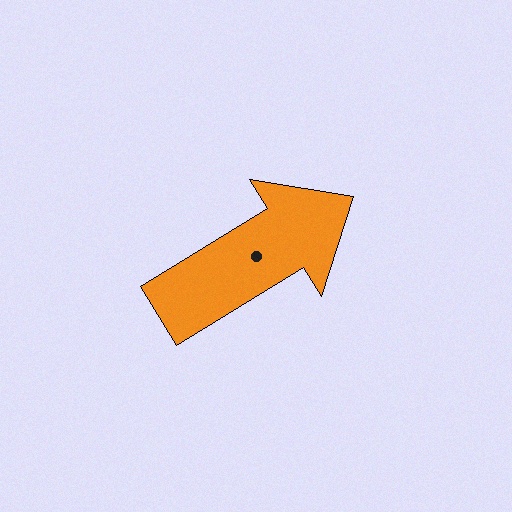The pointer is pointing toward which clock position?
Roughly 2 o'clock.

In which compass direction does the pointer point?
Northeast.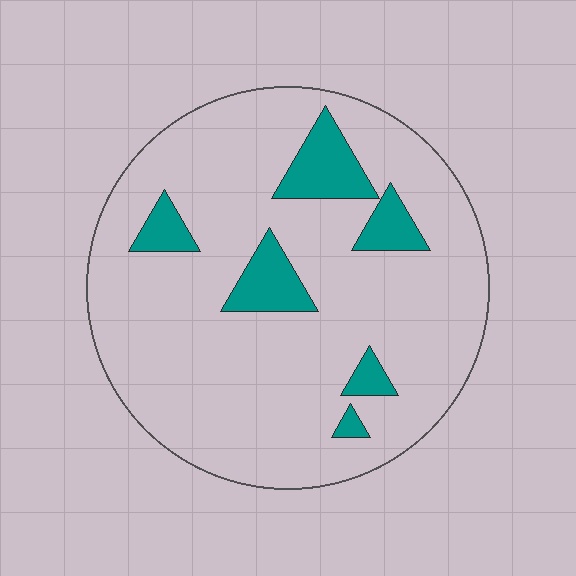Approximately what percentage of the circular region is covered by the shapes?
Approximately 15%.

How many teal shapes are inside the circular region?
6.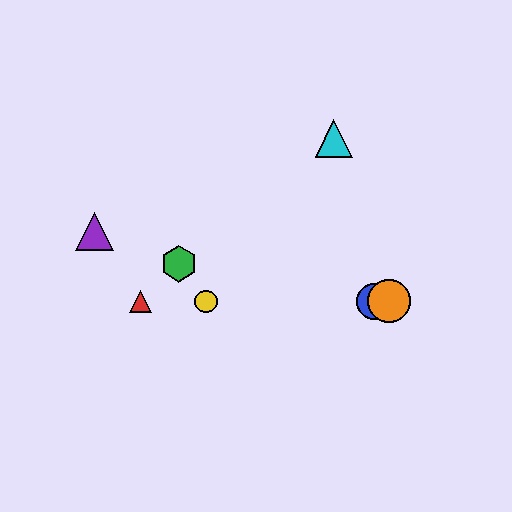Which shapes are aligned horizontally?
The red triangle, the blue circle, the yellow circle, the orange circle are aligned horizontally.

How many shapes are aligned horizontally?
4 shapes (the red triangle, the blue circle, the yellow circle, the orange circle) are aligned horizontally.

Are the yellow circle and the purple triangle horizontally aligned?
No, the yellow circle is at y≈301 and the purple triangle is at y≈232.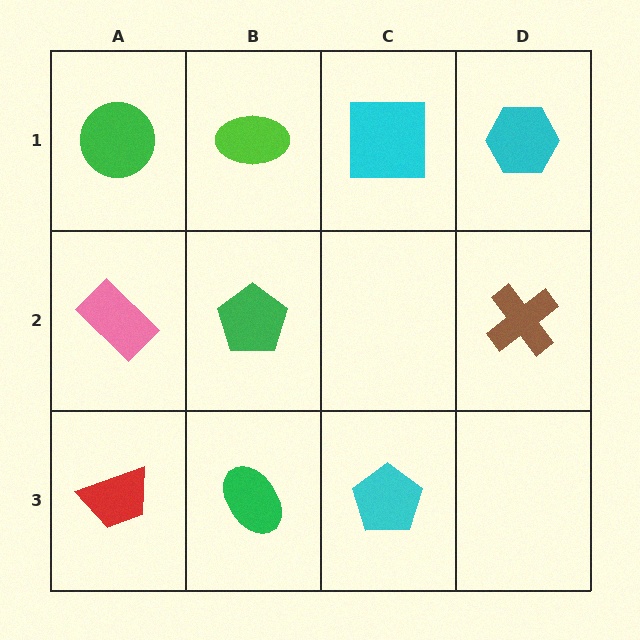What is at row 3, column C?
A cyan pentagon.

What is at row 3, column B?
A green ellipse.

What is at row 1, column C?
A cyan square.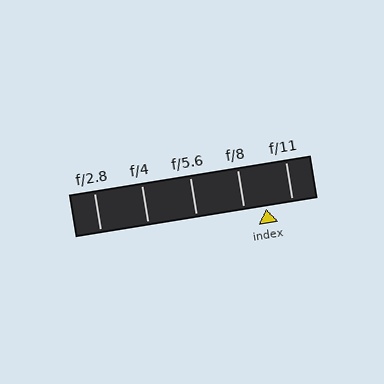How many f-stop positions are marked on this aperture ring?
There are 5 f-stop positions marked.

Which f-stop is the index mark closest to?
The index mark is closest to f/8.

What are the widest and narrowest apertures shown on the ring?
The widest aperture shown is f/2.8 and the narrowest is f/11.